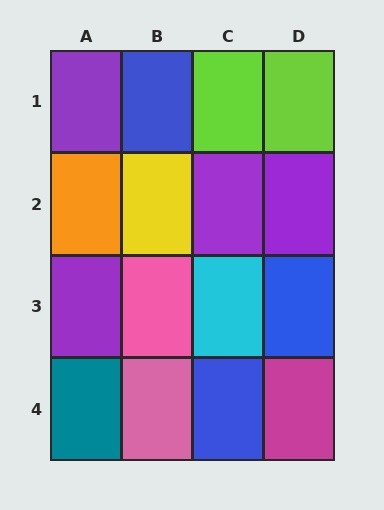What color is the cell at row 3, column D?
Blue.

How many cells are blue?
3 cells are blue.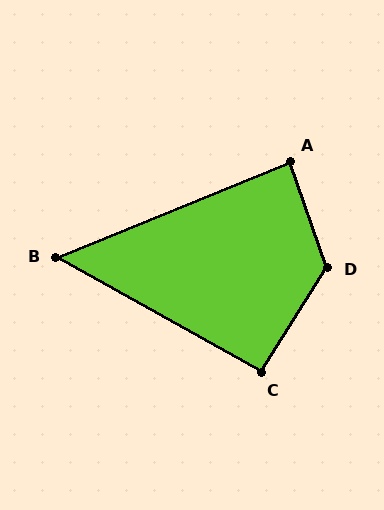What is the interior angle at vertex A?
Approximately 87 degrees (approximately right).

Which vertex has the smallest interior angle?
B, at approximately 51 degrees.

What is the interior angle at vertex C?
Approximately 93 degrees (approximately right).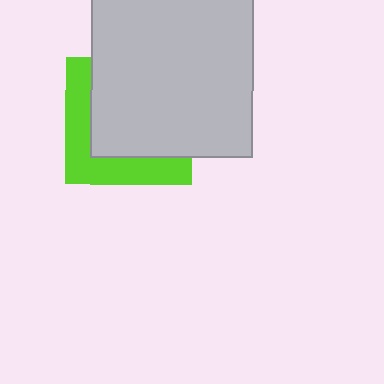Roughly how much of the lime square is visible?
A small part of it is visible (roughly 37%).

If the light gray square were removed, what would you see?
You would see the complete lime square.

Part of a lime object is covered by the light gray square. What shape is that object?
It is a square.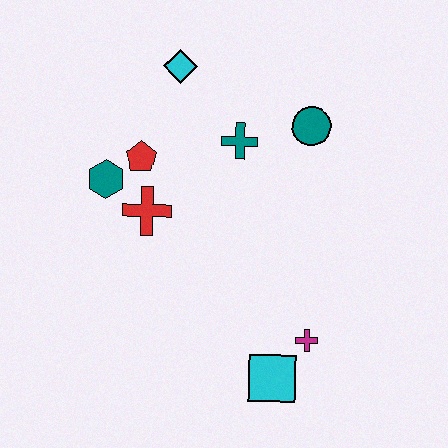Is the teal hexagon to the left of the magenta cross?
Yes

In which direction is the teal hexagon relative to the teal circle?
The teal hexagon is to the left of the teal circle.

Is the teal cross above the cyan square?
Yes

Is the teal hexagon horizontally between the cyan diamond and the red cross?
No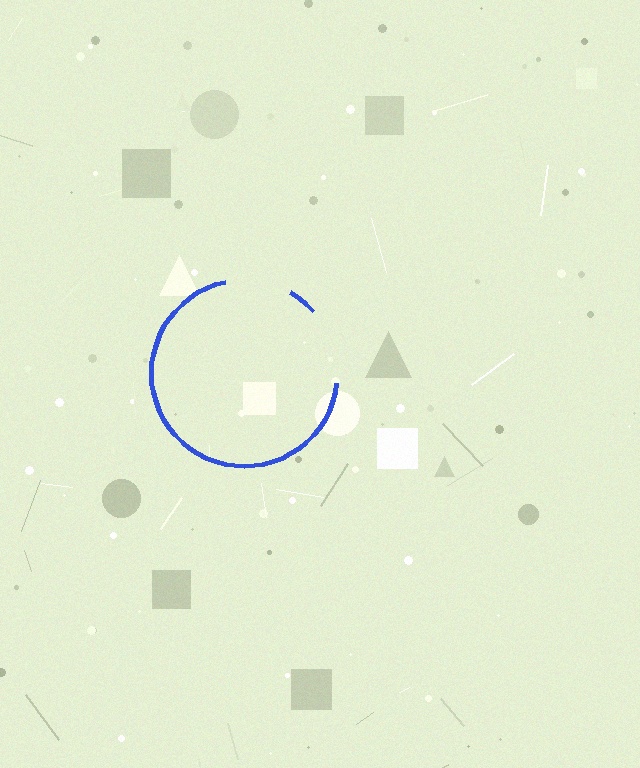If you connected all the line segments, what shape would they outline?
They would outline a circle.